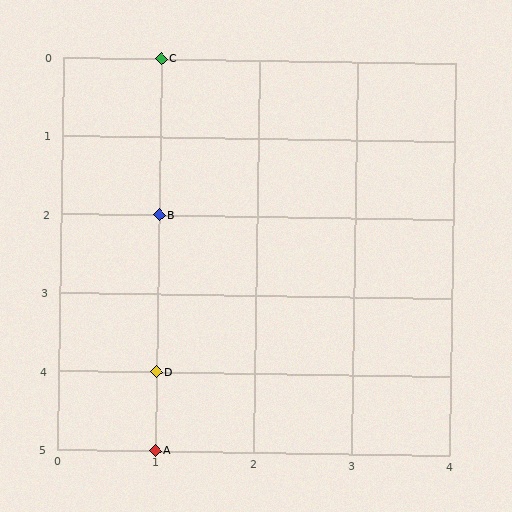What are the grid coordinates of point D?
Point D is at grid coordinates (1, 4).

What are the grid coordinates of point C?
Point C is at grid coordinates (1, 0).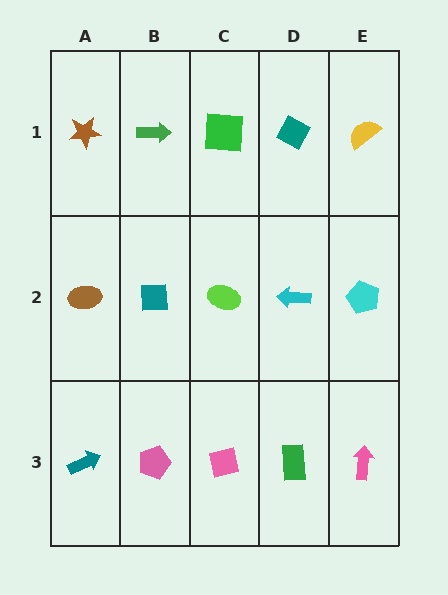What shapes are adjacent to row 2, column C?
A green square (row 1, column C), a pink square (row 3, column C), a teal square (row 2, column B), a cyan arrow (row 2, column D).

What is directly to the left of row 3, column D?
A pink square.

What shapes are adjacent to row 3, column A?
A brown ellipse (row 2, column A), a pink pentagon (row 3, column B).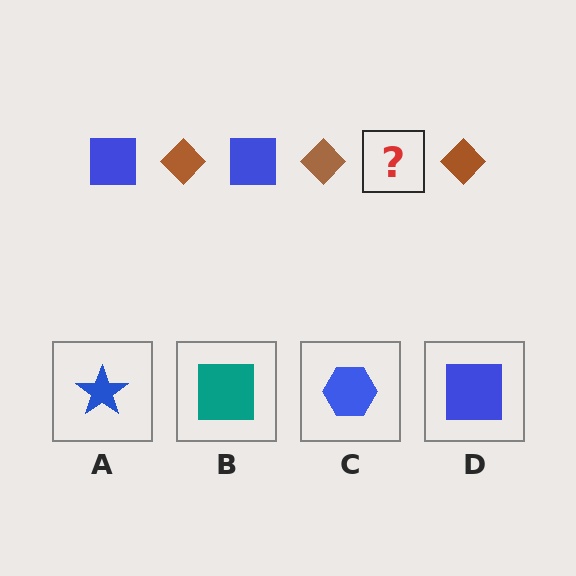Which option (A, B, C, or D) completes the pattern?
D.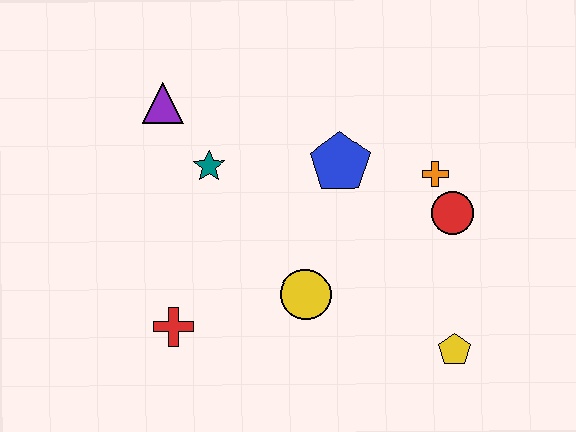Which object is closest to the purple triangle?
The teal star is closest to the purple triangle.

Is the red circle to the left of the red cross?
No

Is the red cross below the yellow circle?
Yes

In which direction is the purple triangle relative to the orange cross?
The purple triangle is to the left of the orange cross.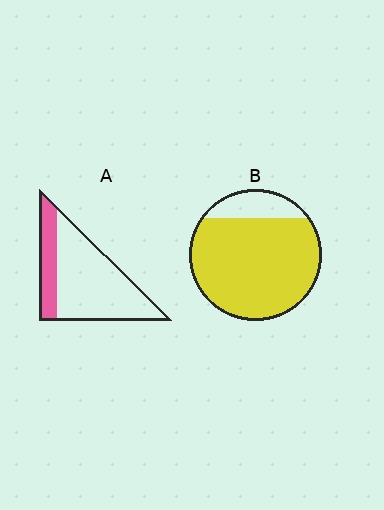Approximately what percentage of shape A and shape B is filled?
A is approximately 25% and B is approximately 85%.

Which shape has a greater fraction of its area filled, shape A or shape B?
Shape B.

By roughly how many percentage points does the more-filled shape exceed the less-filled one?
By roughly 60 percentage points (B over A).